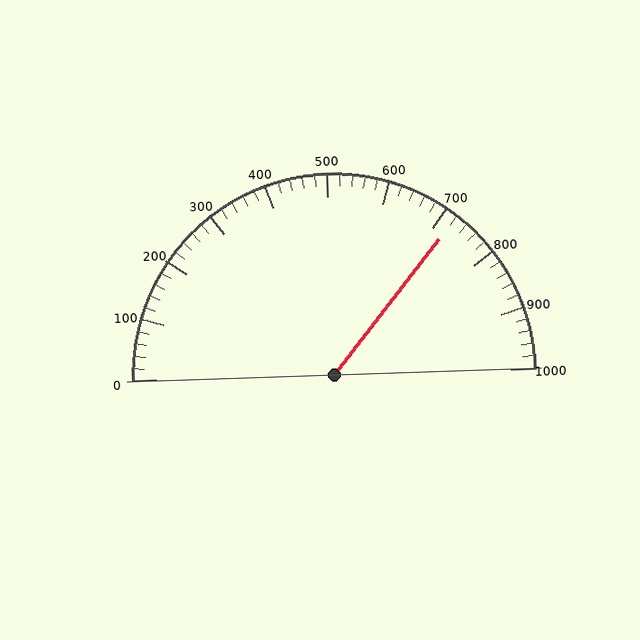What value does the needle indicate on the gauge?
The needle indicates approximately 720.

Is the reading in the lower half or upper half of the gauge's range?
The reading is in the upper half of the range (0 to 1000).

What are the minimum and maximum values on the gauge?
The gauge ranges from 0 to 1000.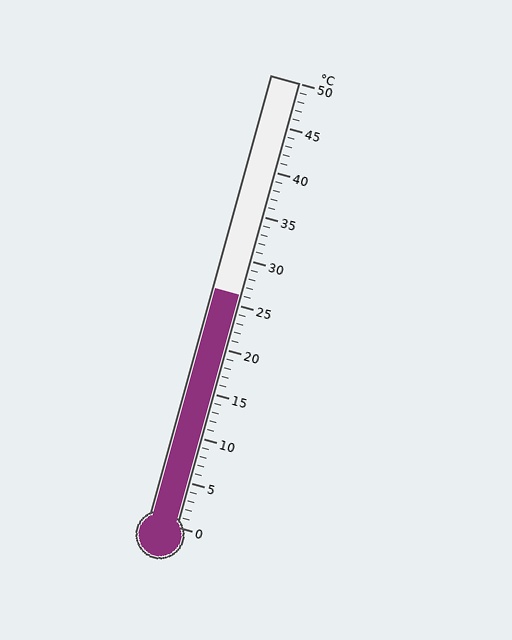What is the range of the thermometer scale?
The thermometer scale ranges from 0°C to 50°C.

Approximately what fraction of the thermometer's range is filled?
The thermometer is filled to approximately 50% of its range.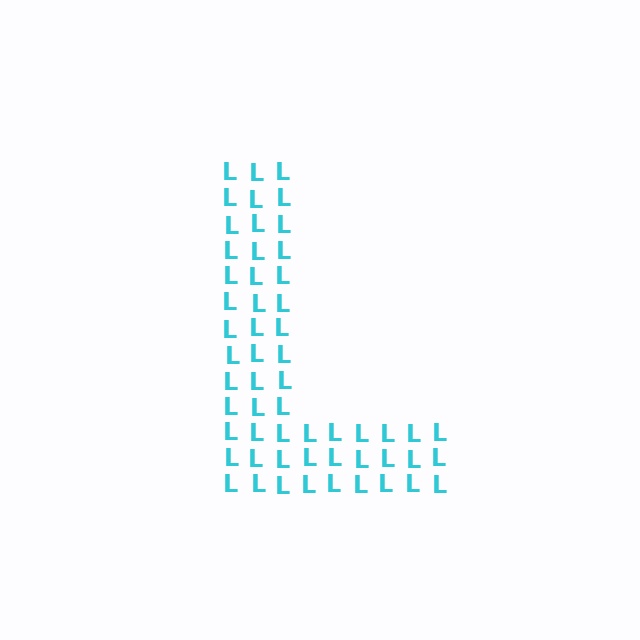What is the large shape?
The large shape is the letter L.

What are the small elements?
The small elements are letter L's.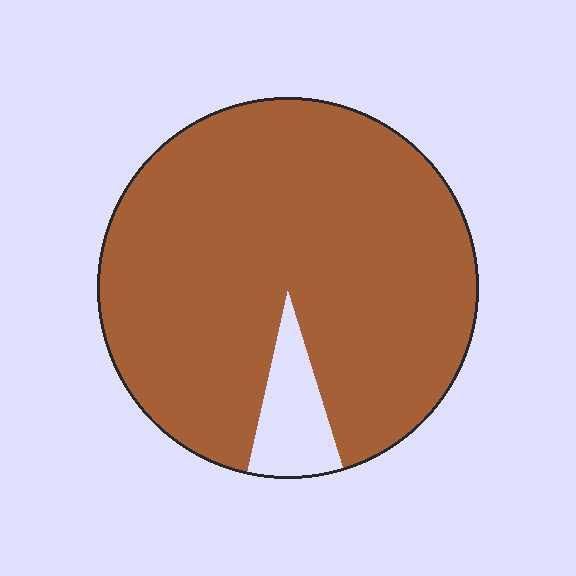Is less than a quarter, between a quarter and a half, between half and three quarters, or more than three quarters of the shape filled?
More than three quarters.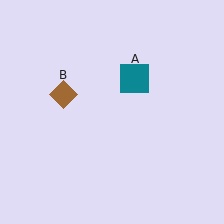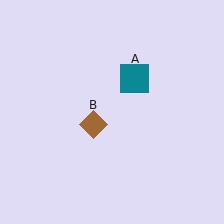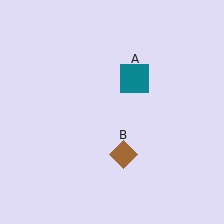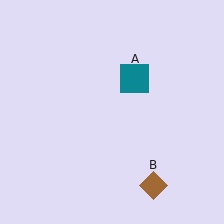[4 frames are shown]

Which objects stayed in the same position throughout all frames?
Teal square (object A) remained stationary.